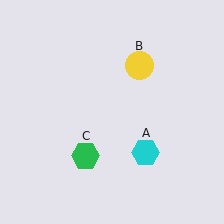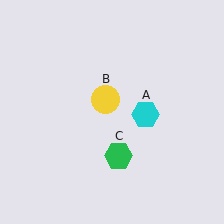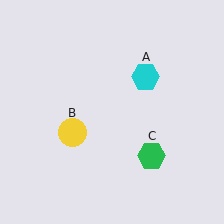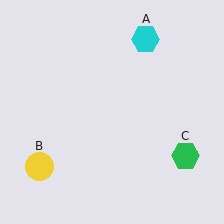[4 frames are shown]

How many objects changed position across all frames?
3 objects changed position: cyan hexagon (object A), yellow circle (object B), green hexagon (object C).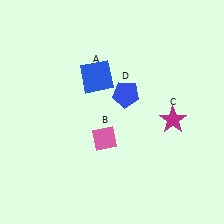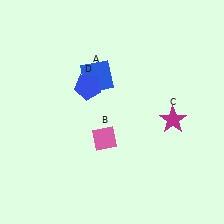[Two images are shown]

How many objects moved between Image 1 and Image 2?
1 object moved between the two images.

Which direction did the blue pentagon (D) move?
The blue pentagon (D) moved left.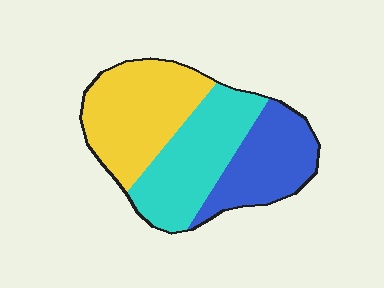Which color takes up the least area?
Blue, at roughly 30%.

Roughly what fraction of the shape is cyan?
Cyan takes up about one third (1/3) of the shape.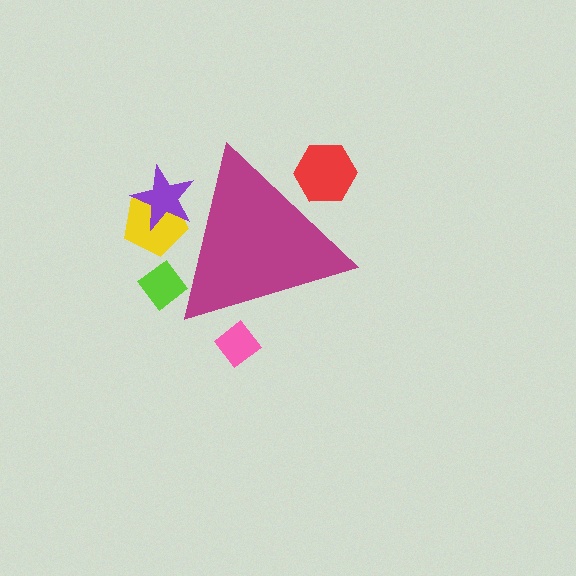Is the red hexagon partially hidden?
Yes, the red hexagon is partially hidden behind the magenta triangle.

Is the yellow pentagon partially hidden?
Yes, the yellow pentagon is partially hidden behind the magenta triangle.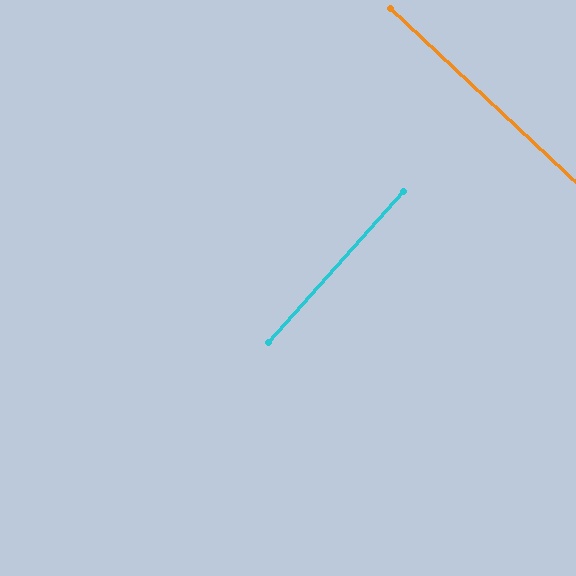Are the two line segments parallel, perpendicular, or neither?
Perpendicular — they meet at approximately 89°.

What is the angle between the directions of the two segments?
Approximately 89 degrees.